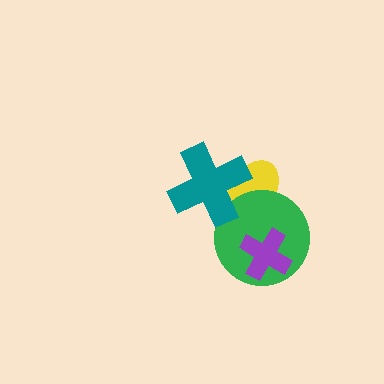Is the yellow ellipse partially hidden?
Yes, it is partially covered by another shape.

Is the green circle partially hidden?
Yes, it is partially covered by another shape.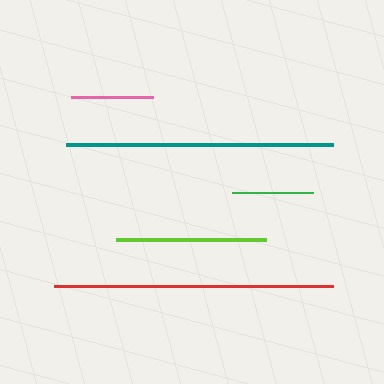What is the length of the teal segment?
The teal segment is approximately 267 pixels long.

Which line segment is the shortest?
The green line is the shortest at approximately 82 pixels.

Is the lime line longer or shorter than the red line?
The red line is longer than the lime line.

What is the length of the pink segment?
The pink segment is approximately 82 pixels long.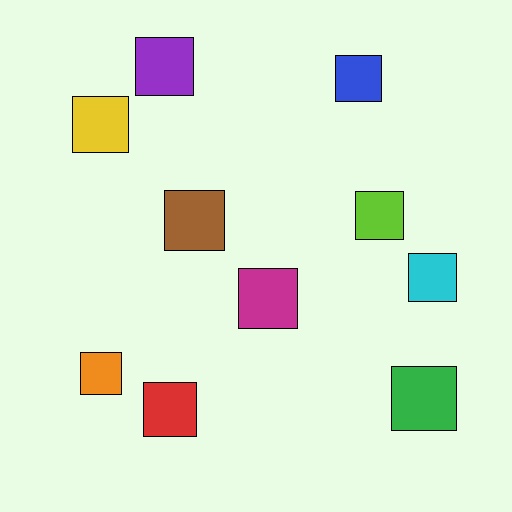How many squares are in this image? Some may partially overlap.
There are 10 squares.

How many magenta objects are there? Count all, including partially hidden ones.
There is 1 magenta object.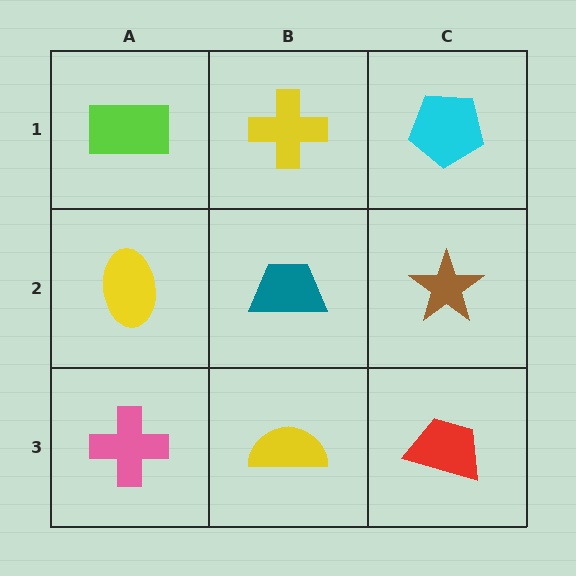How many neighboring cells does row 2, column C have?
3.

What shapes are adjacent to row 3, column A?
A yellow ellipse (row 2, column A), a yellow semicircle (row 3, column B).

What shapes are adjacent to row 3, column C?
A brown star (row 2, column C), a yellow semicircle (row 3, column B).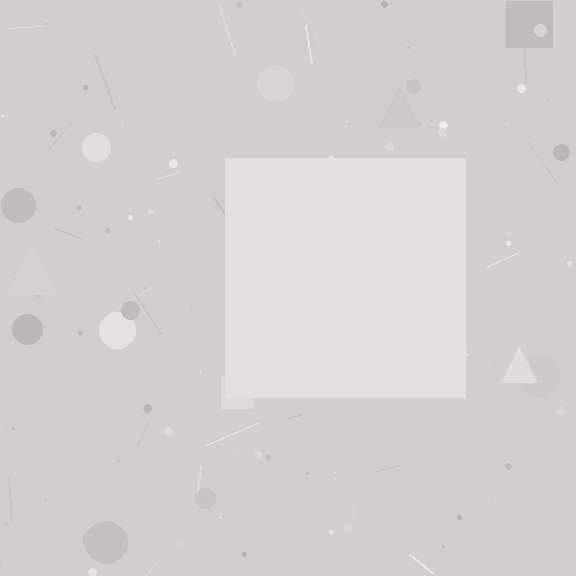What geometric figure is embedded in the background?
A square is embedded in the background.